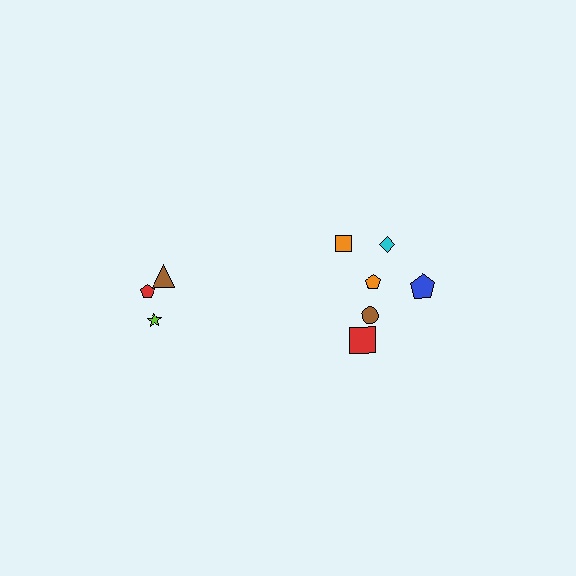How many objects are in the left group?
There are 3 objects.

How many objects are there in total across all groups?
There are 9 objects.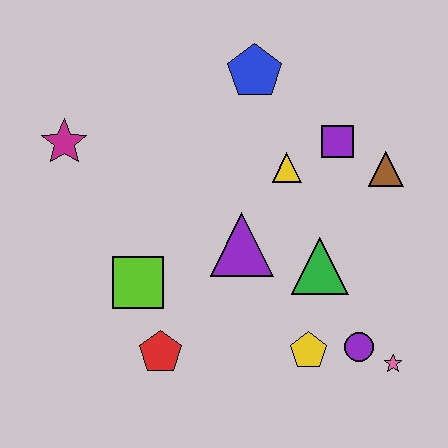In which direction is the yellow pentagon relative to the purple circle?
The yellow pentagon is to the left of the purple circle.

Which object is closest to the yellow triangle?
The purple square is closest to the yellow triangle.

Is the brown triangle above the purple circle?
Yes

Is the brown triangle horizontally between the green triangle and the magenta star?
No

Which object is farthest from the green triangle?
The magenta star is farthest from the green triangle.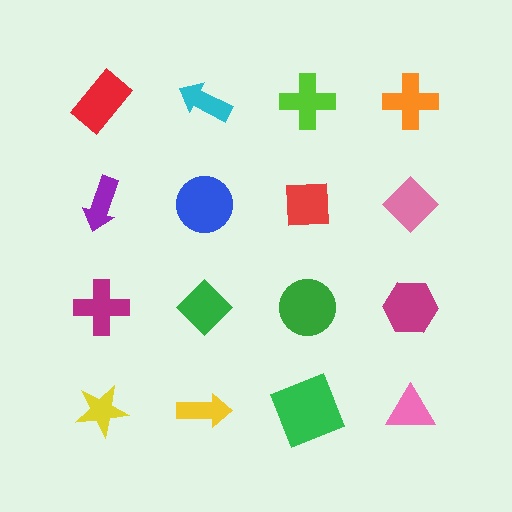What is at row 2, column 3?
A red square.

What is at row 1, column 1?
A red rectangle.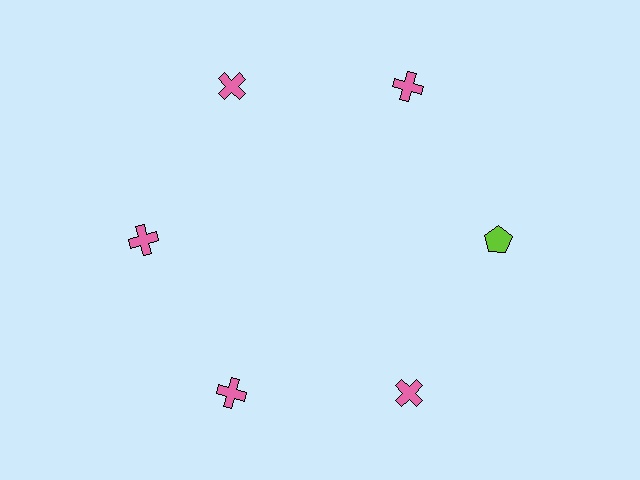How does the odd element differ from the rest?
It differs in both color (lime instead of pink) and shape (pentagon instead of cross).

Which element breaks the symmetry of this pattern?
The lime pentagon at roughly the 3 o'clock position breaks the symmetry. All other shapes are pink crosses.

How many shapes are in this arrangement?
There are 6 shapes arranged in a ring pattern.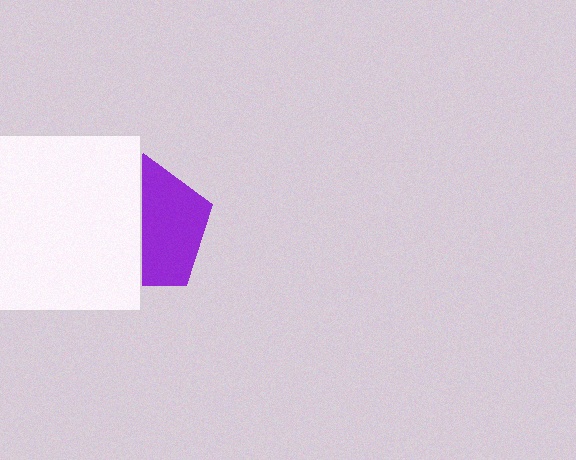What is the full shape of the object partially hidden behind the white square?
The partially hidden object is a purple pentagon.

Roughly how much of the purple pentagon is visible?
About half of it is visible (roughly 52%).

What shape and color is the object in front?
The object in front is a white square.